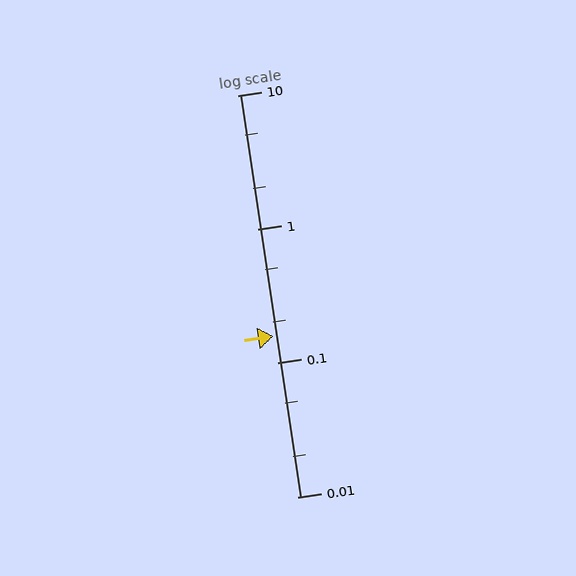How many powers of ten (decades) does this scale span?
The scale spans 3 decades, from 0.01 to 10.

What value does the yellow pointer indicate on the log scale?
The pointer indicates approximately 0.16.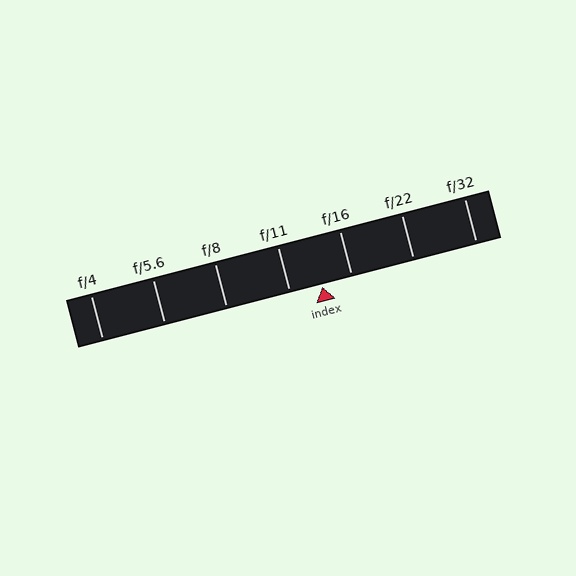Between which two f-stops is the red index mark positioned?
The index mark is between f/11 and f/16.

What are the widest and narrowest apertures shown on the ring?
The widest aperture shown is f/4 and the narrowest is f/32.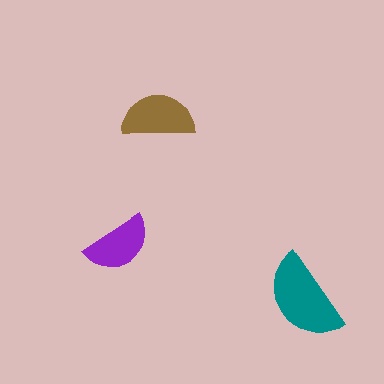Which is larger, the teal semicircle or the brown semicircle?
The teal one.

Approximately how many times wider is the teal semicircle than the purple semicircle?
About 1.5 times wider.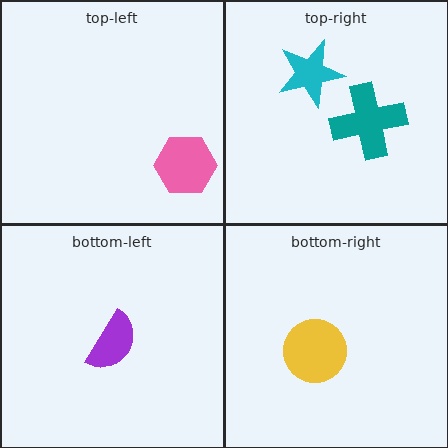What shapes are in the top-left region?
The pink hexagon.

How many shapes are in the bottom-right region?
1.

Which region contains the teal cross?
The top-right region.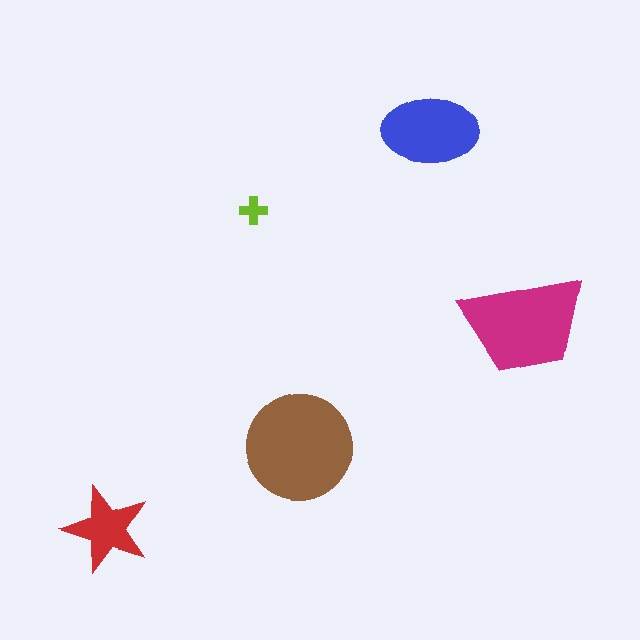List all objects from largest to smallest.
The brown circle, the magenta trapezoid, the blue ellipse, the red star, the lime cross.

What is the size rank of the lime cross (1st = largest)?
5th.